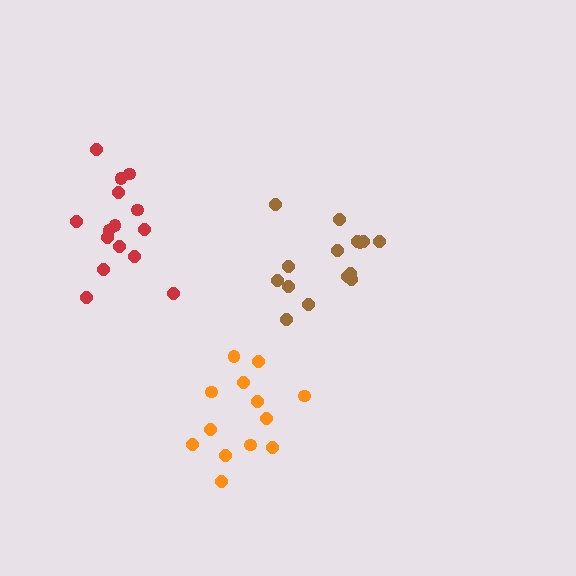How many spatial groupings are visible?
There are 3 spatial groupings.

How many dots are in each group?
Group 1: 15 dots, Group 2: 15 dots, Group 3: 13 dots (43 total).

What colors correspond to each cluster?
The clusters are colored: red, brown, orange.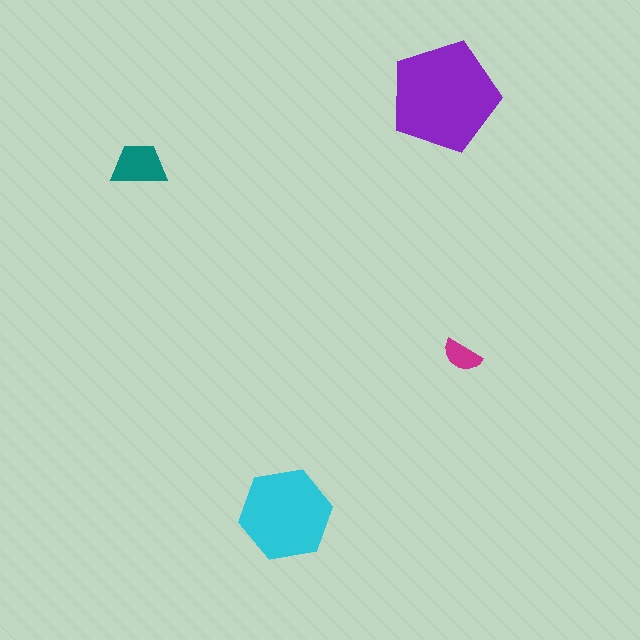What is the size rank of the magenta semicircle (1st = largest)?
4th.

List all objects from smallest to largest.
The magenta semicircle, the teal trapezoid, the cyan hexagon, the purple pentagon.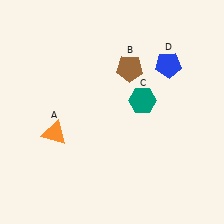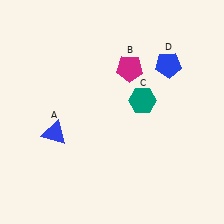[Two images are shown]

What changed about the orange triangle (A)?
In Image 1, A is orange. In Image 2, it changed to blue.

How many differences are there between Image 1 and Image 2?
There are 2 differences between the two images.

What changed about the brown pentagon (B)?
In Image 1, B is brown. In Image 2, it changed to magenta.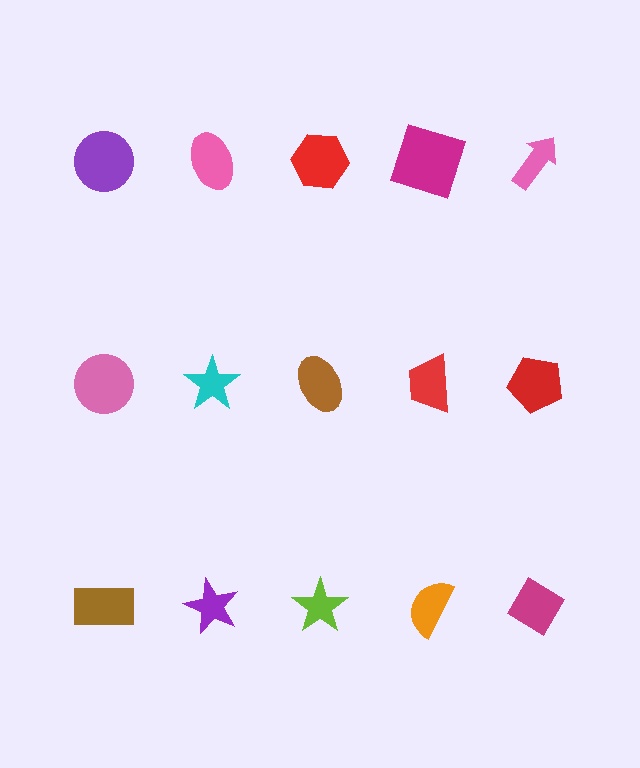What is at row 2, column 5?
A red pentagon.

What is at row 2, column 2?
A cyan star.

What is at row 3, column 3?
A lime star.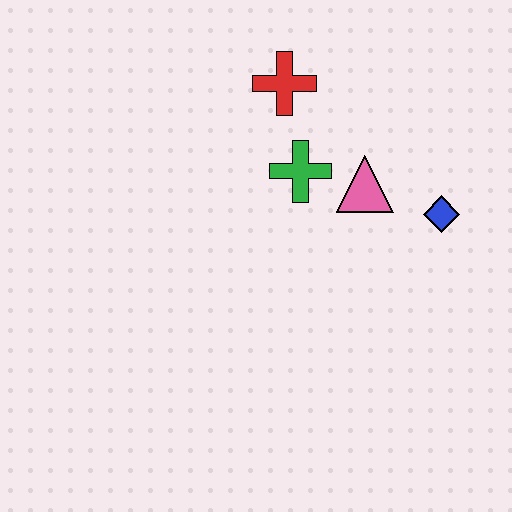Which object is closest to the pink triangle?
The green cross is closest to the pink triangle.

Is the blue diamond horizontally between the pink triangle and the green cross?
No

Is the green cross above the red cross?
No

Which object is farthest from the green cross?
The blue diamond is farthest from the green cross.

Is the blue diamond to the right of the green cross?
Yes